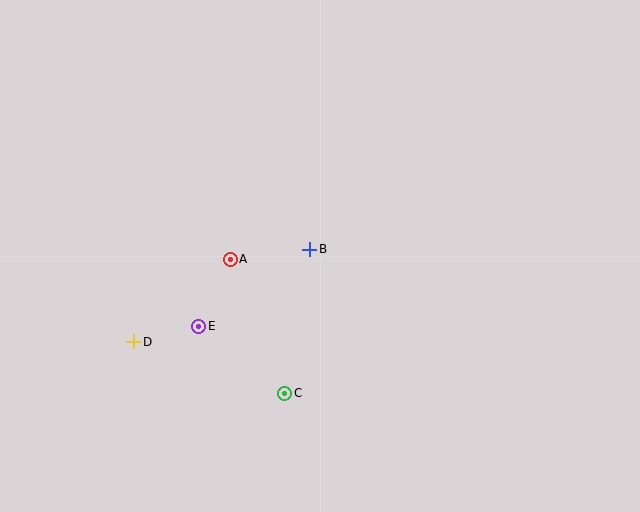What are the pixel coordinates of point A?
Point A is at (230, 259).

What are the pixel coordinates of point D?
Point D is at (134, 342).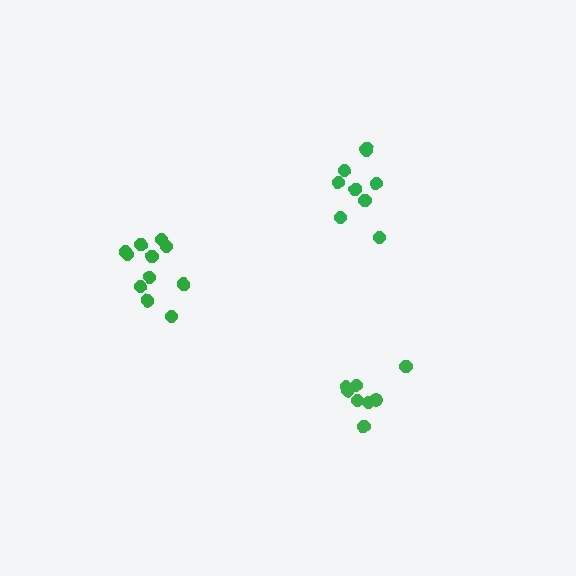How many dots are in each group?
Group 1: 9 dots, Group 2: 11 dots, Group 3: 8 dots (28 total).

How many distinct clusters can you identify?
There are 3 distinct clusters.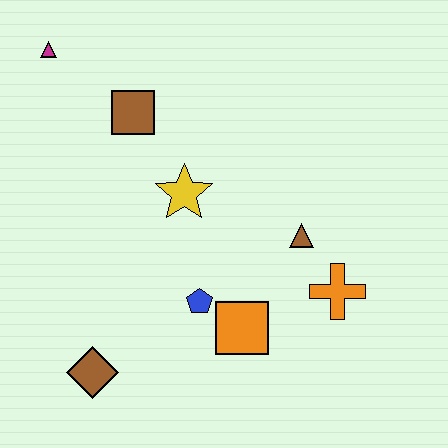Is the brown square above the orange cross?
Yes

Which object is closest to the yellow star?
The brown square is closest to the yellow star.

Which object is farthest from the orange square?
The magenta triangle is farthest from the orange square.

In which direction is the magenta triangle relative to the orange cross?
The magenta triangle is to the left of the orange cross.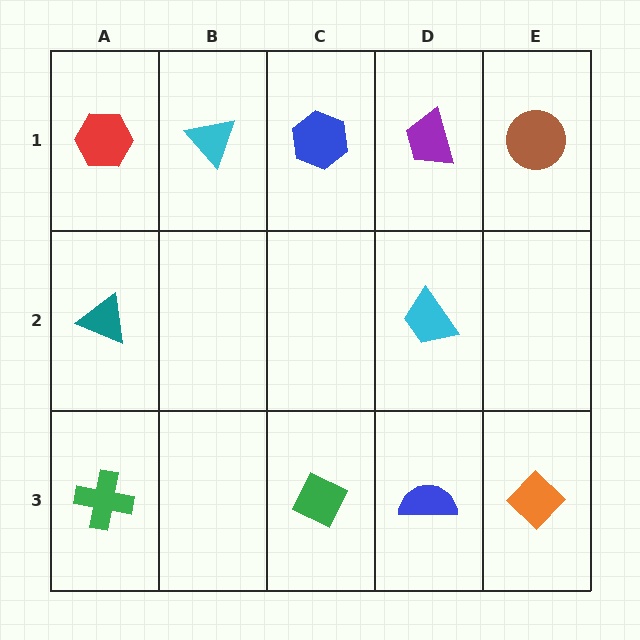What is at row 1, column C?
A blue hexagon.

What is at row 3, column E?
An orange diamond.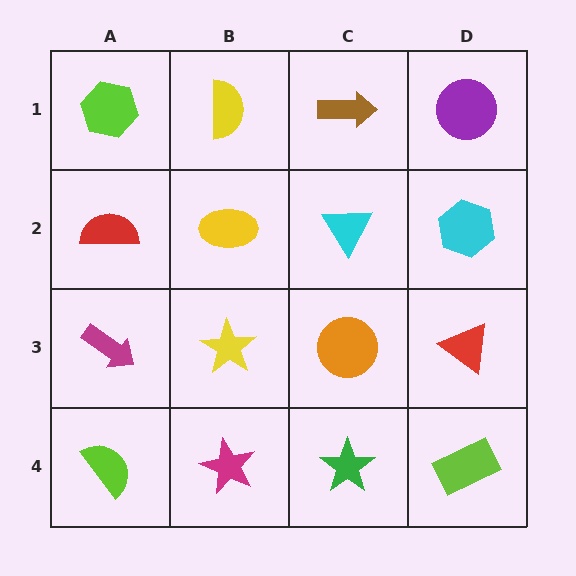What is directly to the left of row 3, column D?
An orange circle.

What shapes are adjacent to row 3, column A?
A red semicircle (row 2, column A), a lime semicircle (row 4, column A), a yellow star (row 3, column B).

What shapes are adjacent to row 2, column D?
A purple circle (row 1, column D), a red triangle (row 3, column D), a cyan triangle (row 2, column C).